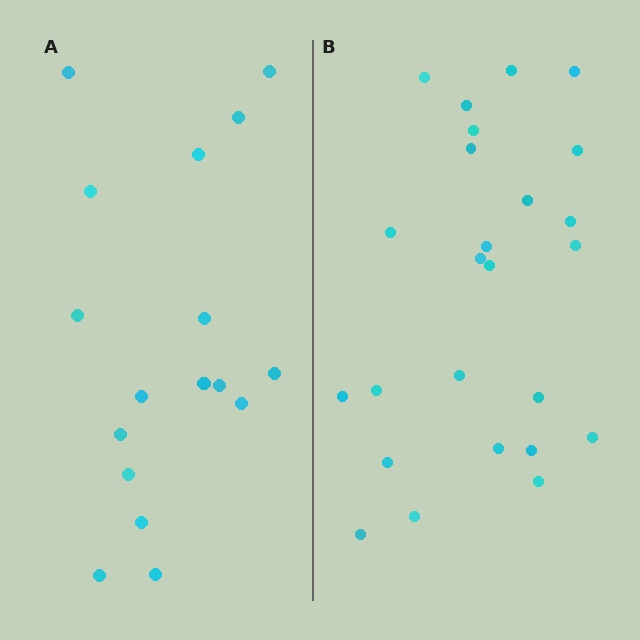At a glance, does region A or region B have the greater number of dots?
Region B (the right region) has more dots.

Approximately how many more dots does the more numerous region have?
Region B has roughly 8 or so more dots than region A.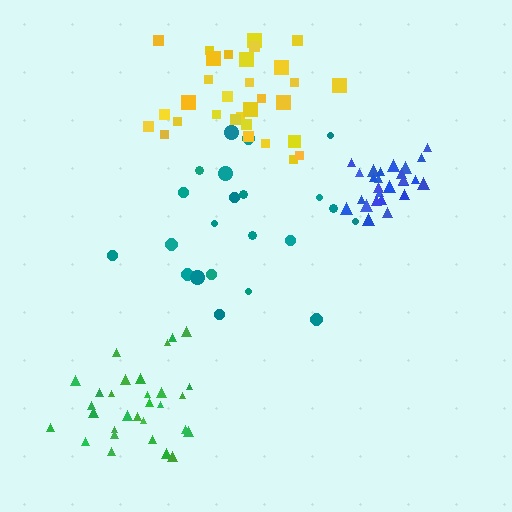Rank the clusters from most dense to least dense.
blue, green, yellow, teal.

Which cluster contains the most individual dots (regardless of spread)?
Yellow (31).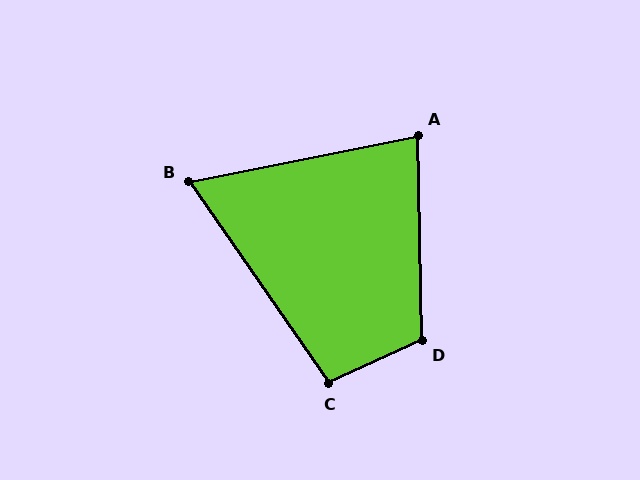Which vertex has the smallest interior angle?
B, at approximately 67 degrees.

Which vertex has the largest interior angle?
D, at approximately 113 degrees.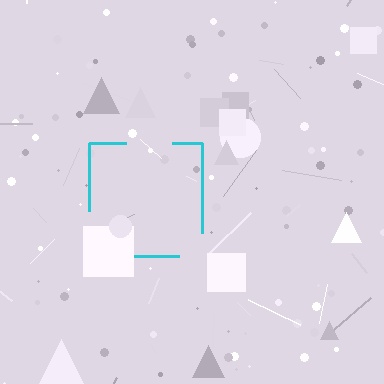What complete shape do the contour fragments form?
The contour fragments form a square.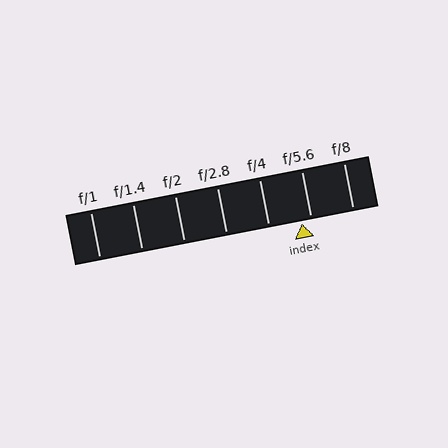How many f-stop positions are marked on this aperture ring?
There are 7 f-stop positions marked.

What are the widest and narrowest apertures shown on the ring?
The widest aperture shown is f/1 and the narrowest is f/8.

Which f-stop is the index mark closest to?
The index mark is closest to f/5.6.